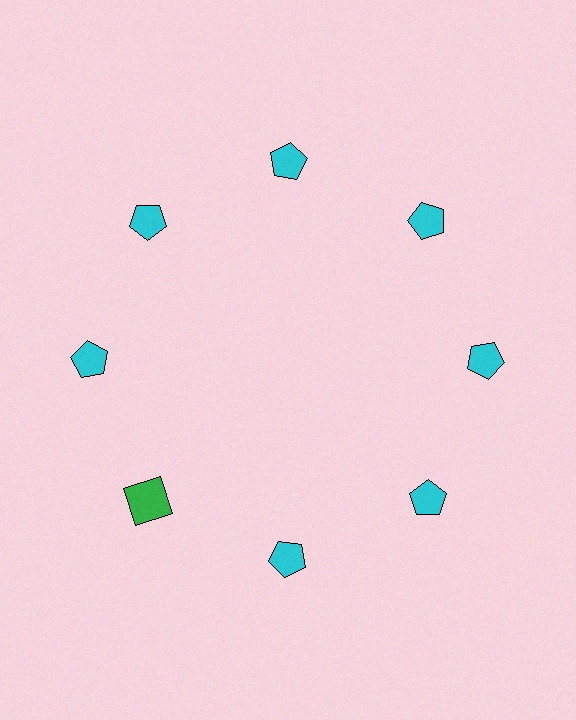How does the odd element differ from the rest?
It differs in both color (green instead of cyan) and shape (square instead of pentagon).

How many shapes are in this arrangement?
There are 8 shapes arranged in a ring pattern.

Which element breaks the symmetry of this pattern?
The green square at roughly the 8 o'clock position breaks the symmetry. All other shapes are cyan pentagons.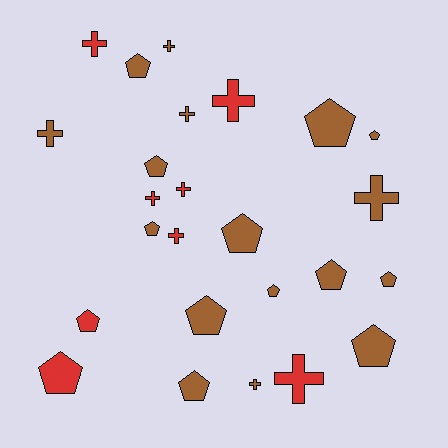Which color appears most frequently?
Brown, with 17 objects.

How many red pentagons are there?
There are 2 red pentagons.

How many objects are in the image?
There are 25 objects.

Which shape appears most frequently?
Pentagon, with 14 objects.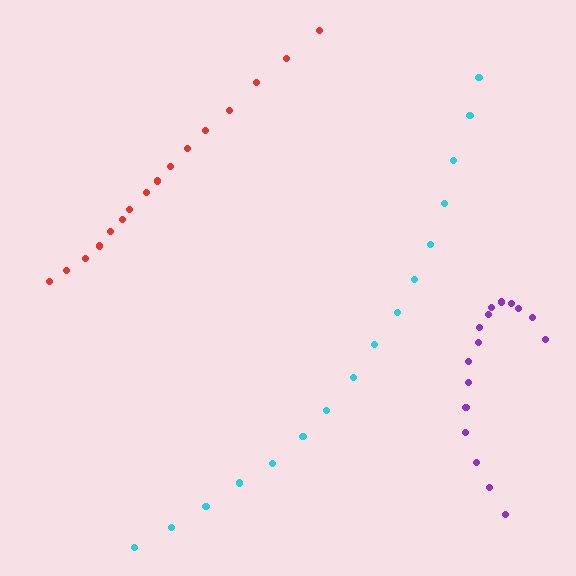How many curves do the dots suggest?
There are 3 distinct paths.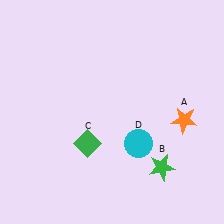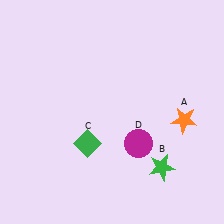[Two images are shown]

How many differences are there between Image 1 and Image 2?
There is 1 difference between the two images.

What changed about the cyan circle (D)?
In Image 1, D is cyan. In Image 2, it changed to magenta.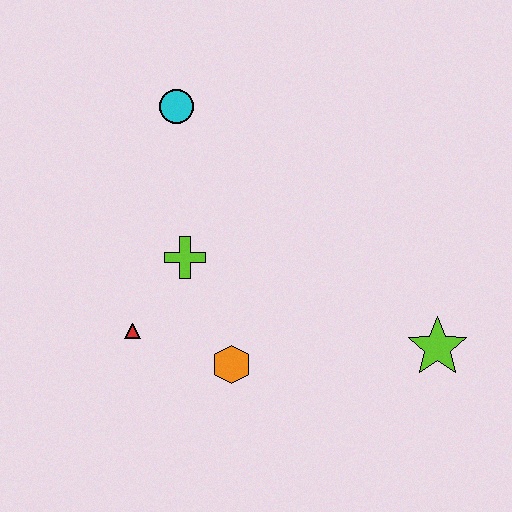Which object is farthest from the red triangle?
The lime star is farthest from the red triangle.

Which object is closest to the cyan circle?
The lime cross is closest to the cyan circle.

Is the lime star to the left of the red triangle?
No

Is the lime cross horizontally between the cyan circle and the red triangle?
No